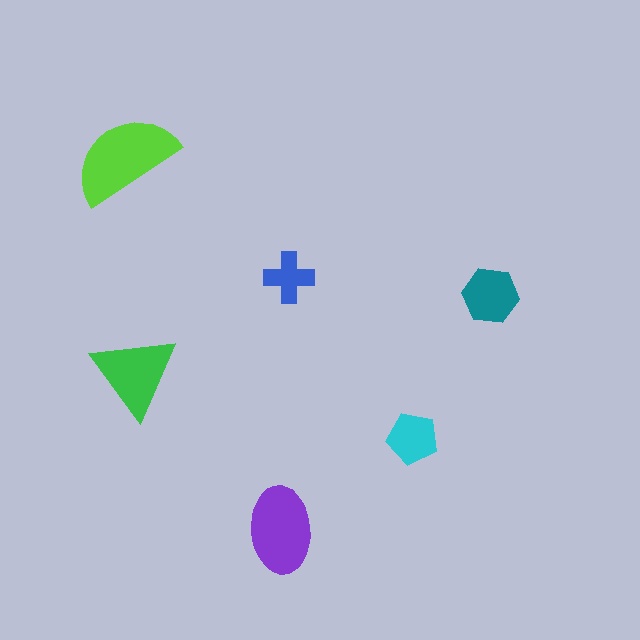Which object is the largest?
The lime semicircle.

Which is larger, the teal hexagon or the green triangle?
The green triangle.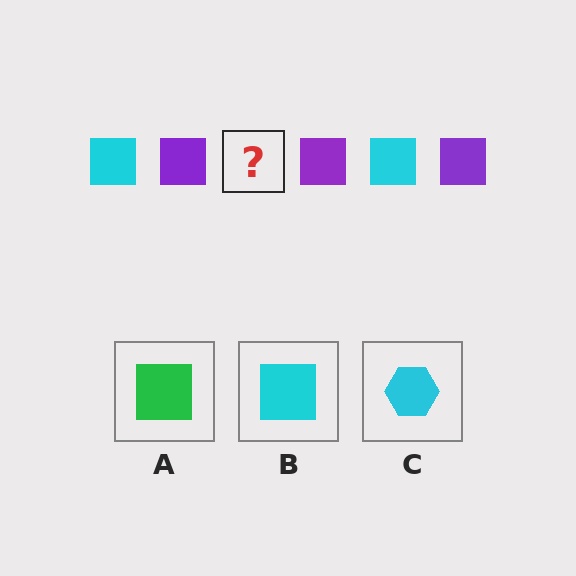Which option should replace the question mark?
Option B.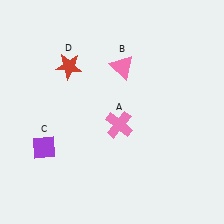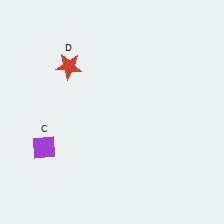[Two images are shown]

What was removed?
The pink cross (A), the pink triangle (B) were removed in Image 2.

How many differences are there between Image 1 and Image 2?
There are 2 differences between the two images.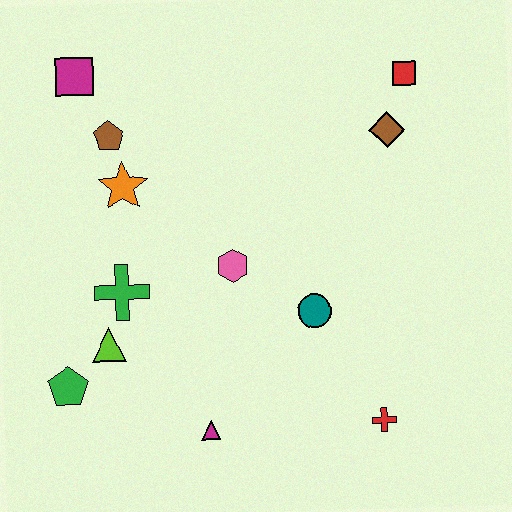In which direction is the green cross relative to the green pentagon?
The green cross is above the green pentagon.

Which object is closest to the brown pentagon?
The orange star is closest to the brown pentagon.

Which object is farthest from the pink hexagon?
The red square is farthest from the pink hexagon.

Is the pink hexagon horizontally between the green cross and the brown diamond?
Yes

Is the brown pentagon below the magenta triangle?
No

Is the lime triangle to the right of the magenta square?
Yes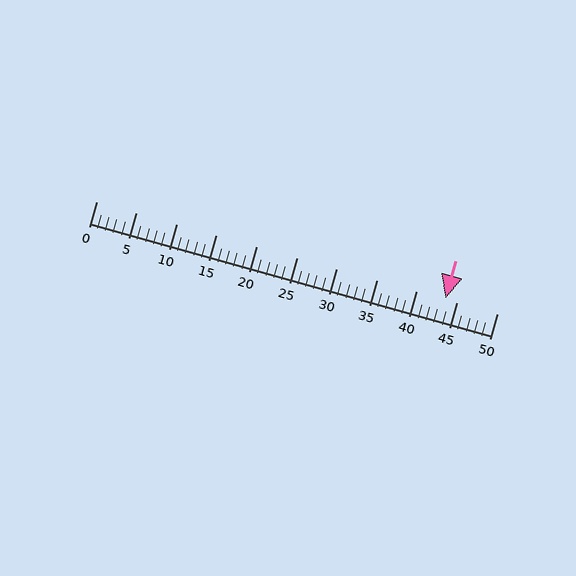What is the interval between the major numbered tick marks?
The major tick marks are spaced 5 units apart.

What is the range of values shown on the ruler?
The ruler shows values from 0 to 50.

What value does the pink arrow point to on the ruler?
The pink arrow points to approximately 44.